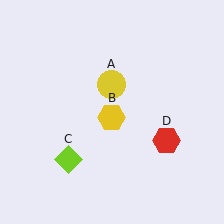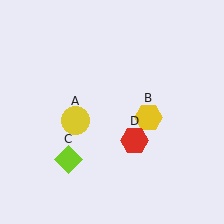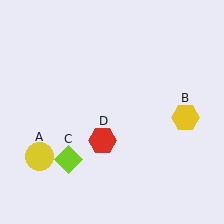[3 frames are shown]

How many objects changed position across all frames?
3 objects changed position: yellow circle (object A), yellow hexagon (object B), red hexagon (object D).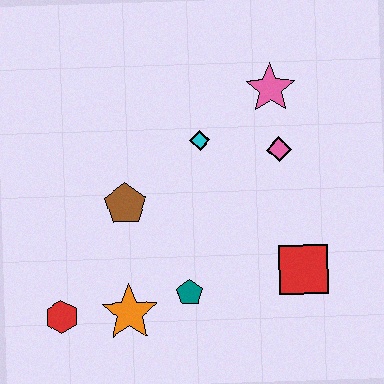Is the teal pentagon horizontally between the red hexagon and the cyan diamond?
Yes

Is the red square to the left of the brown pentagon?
No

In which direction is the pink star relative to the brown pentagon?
The pink star is to the right of the brown pentagon.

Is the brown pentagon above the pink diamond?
No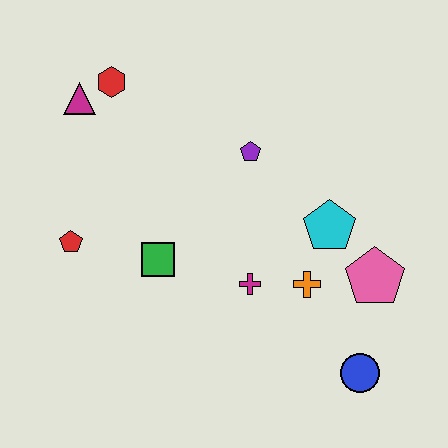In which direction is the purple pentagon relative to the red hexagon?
The purple pentagon is to the right of the red hexagon.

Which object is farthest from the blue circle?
The magenta triangle is farthest from the blue circle.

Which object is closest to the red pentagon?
The green square is closest to the red pentagon.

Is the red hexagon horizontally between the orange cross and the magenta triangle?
Yes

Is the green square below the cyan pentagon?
Yes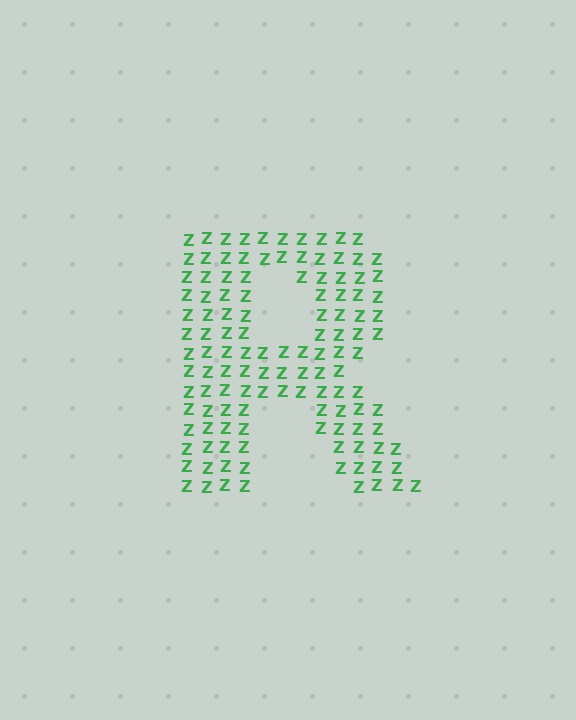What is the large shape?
The large shape is the letter R.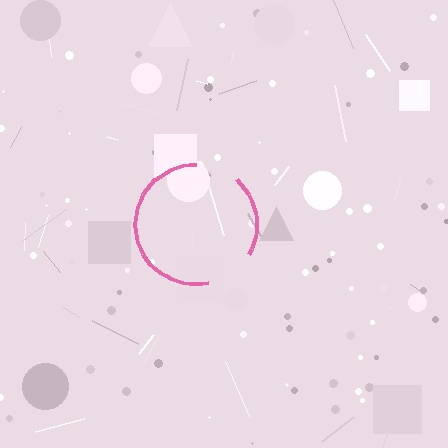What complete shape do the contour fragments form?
The contour fragments form a circle.